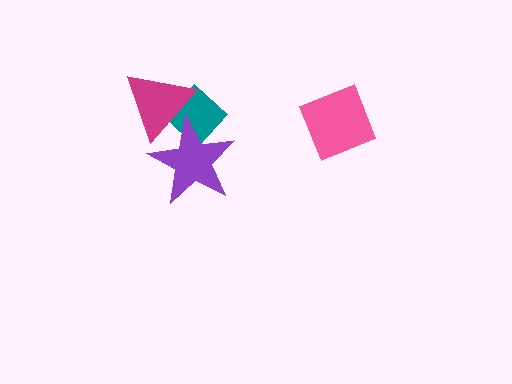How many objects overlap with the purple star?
2 objects overlap with the purple star.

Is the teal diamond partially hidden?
Yes, it is partially covered by another shape.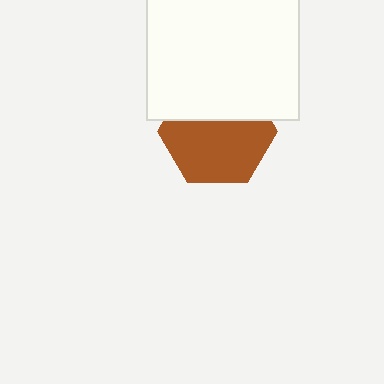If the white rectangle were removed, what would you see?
You would see the complete brown hexagon.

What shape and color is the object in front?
The object in front is a white rectangle.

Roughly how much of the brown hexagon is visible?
About half of it is visible (roughly 62%).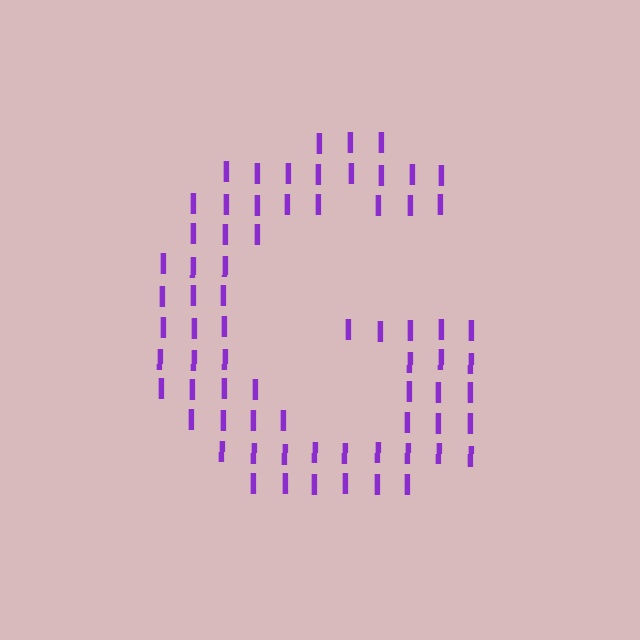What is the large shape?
The large shape is the letter G.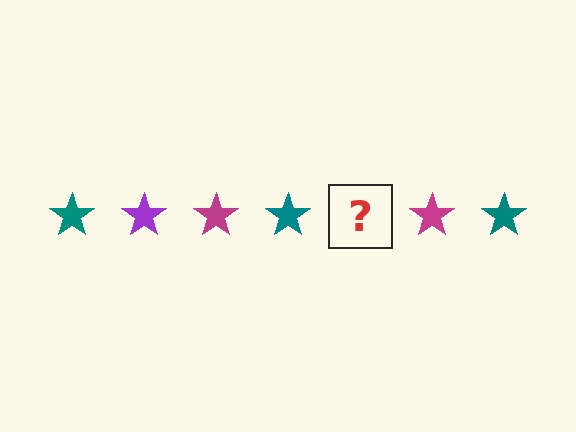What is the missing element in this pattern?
The missing element is a purple star.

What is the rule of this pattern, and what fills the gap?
The rule is that the pattern cycles through teal, purple, magenta stars. The gap should be filled with a purple star.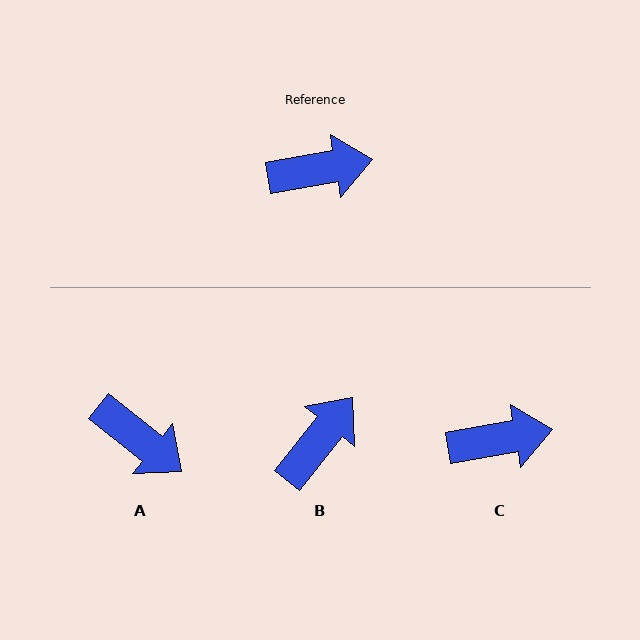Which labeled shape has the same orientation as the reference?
C.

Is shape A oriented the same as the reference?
No, it is off by about 48 degrees.